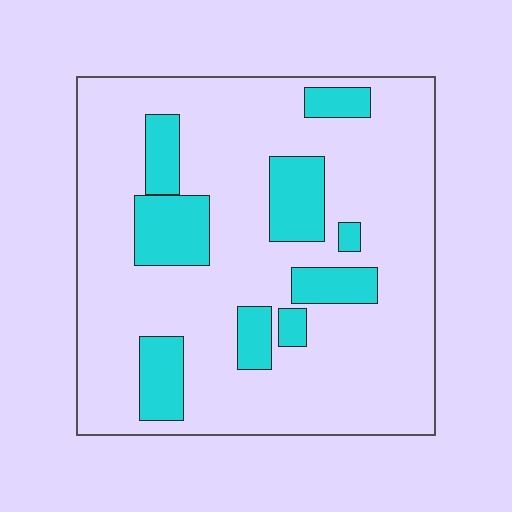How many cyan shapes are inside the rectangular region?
9.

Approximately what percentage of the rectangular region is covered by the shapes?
Approximately 20%.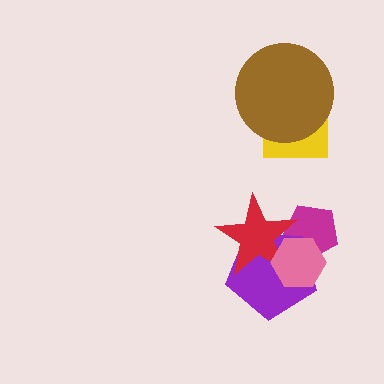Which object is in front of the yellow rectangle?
The brown circle is in front of the yellow rectangle.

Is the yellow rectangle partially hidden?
Yes, it is partially covered by another shape.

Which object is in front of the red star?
The pink hexagon is in front of the red star.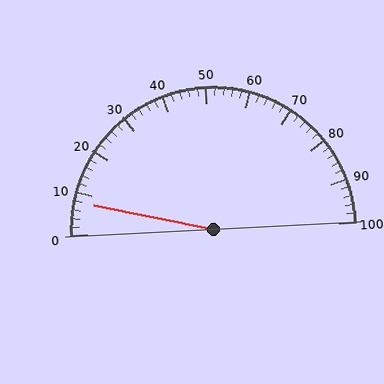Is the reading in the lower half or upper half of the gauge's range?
The reading is in the lower half of the range (0 to 100).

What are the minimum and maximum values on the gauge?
The gauge ranges from 0 to 100.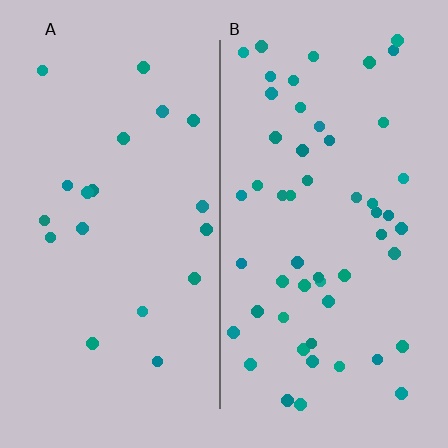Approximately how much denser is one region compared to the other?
Approximately 2.7× — region B over region A.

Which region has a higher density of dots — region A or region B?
B (the right).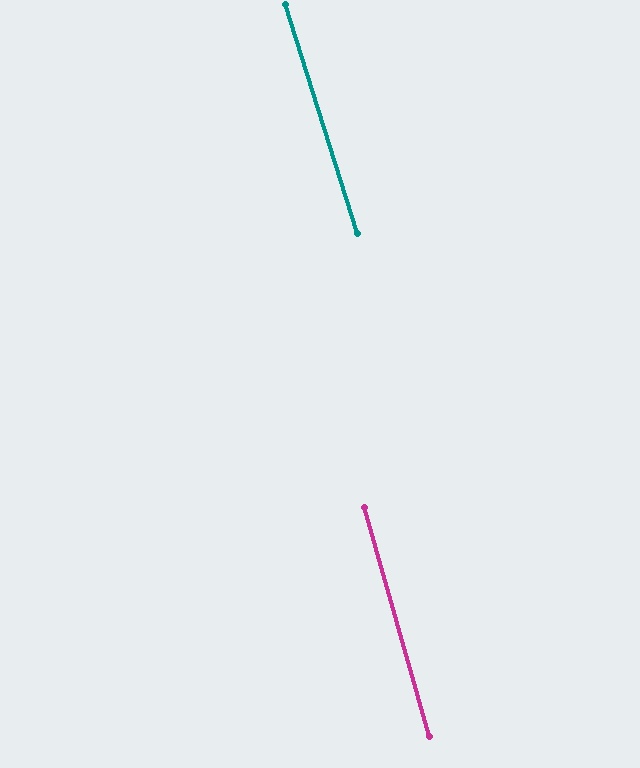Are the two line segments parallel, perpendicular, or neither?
Parallel — their directions differ by only 1.5°.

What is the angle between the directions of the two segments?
Approximately 2 degrees.